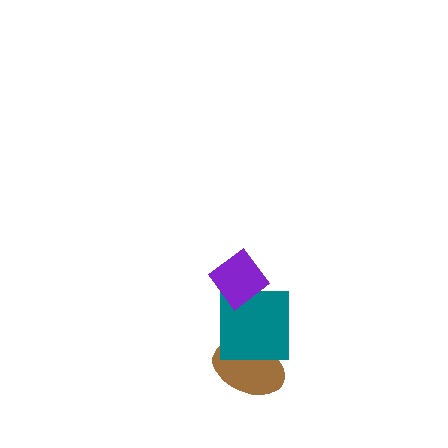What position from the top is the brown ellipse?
The brown ellipse is 3rd from the top.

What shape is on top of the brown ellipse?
The teal square is on top of the brown ellipse.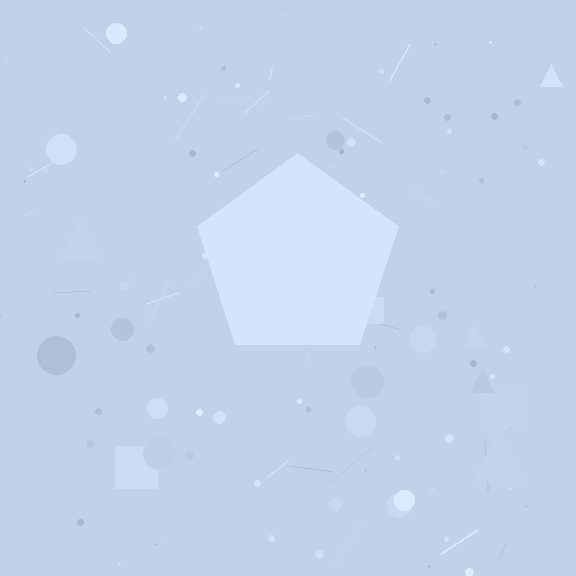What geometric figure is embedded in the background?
A pentagon is embedded in the background.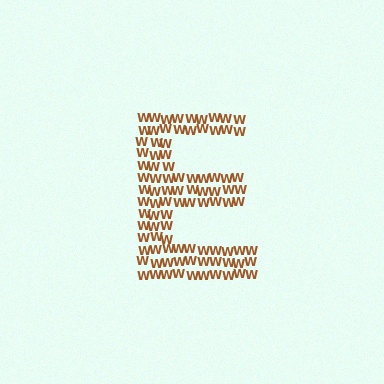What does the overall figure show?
The overall figure shows the letter E.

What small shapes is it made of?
It is made of small letter W's.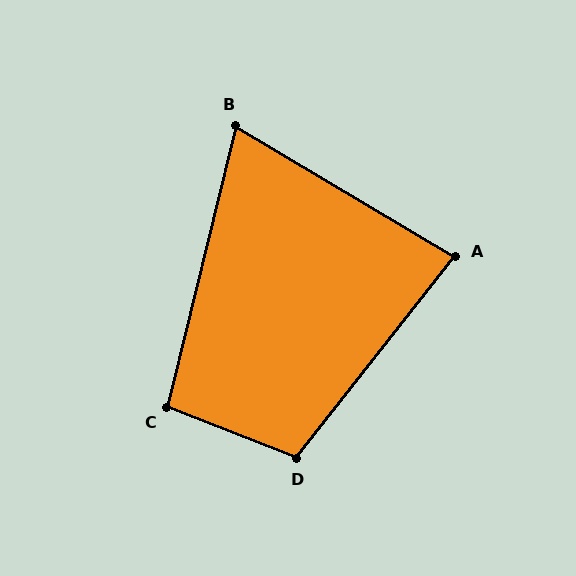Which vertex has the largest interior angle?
D, at approximately 107 degrees.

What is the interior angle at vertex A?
Approximately 82 degrees (acute).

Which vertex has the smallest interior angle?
B, at approximately 73 degrees.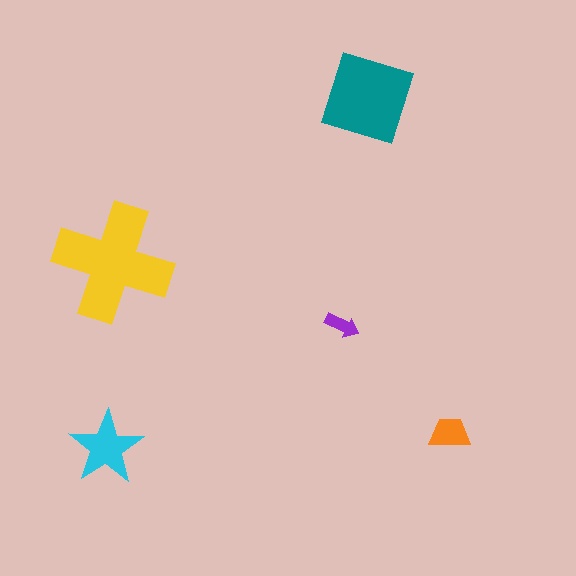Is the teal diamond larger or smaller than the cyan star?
Larger.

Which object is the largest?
The yellow cross.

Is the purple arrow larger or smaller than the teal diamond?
Smaller.